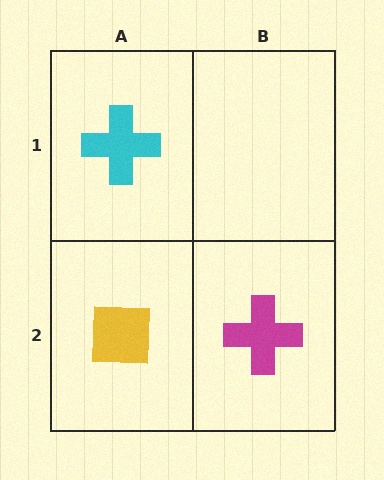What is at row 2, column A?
A yellow square.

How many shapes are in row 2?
2 shapes.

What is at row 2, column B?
A magenta cross.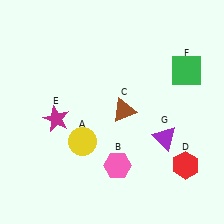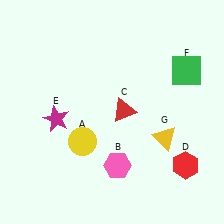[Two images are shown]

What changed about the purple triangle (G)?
In Image 1, G is purple. In Image 2, it changed to yellow.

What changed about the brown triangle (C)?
In Image 1, C is brown. In Image 2, it changed to red.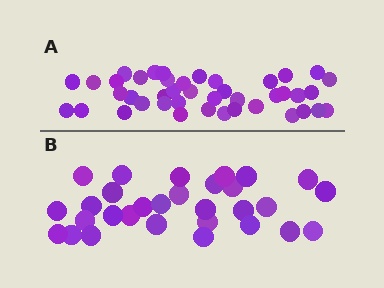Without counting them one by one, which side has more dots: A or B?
Region A (the top region) has more dots.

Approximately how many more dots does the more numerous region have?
Region A has roughly 12 or so more dots than region B.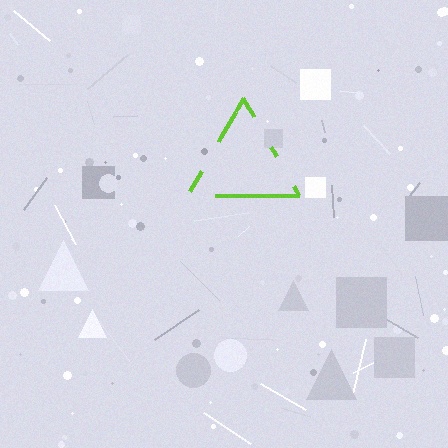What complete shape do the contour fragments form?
The contour fragments form a triangle.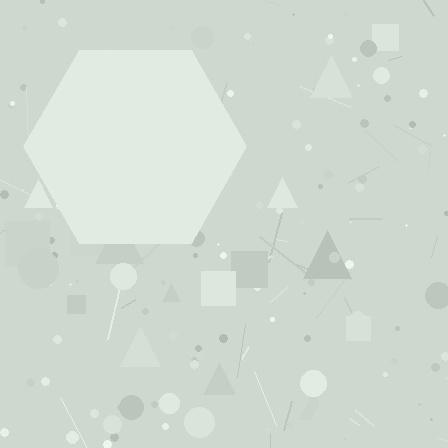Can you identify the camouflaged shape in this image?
The camouflaged shape is a hexagon.